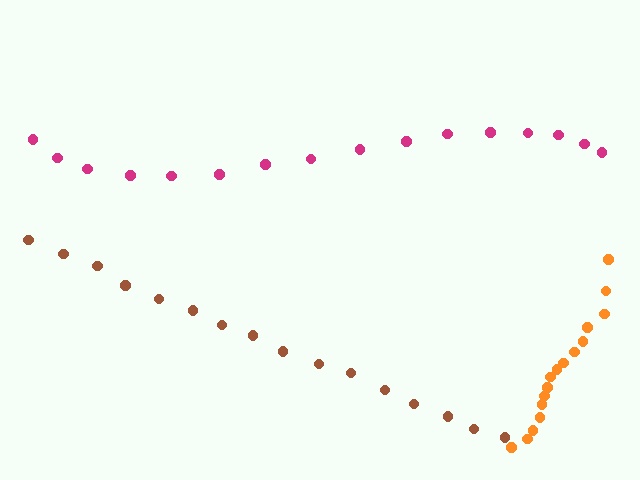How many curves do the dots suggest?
There are 3 distinct paths.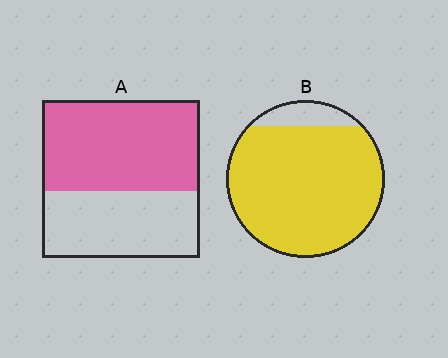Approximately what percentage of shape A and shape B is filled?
A is approximately 60% and B is approximately 90%.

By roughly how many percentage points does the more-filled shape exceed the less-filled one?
By roughly 30 percentage points (B over A).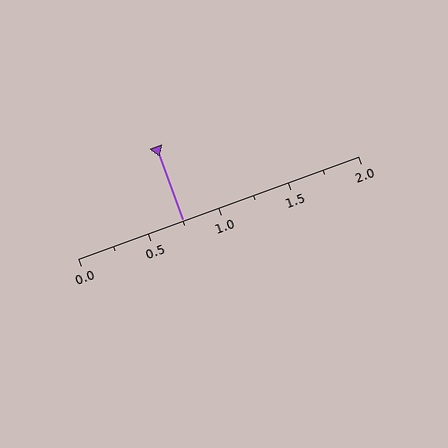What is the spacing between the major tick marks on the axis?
The major ticks are spaced 0.5 apart.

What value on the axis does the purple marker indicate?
The marker indicates approximately 0.75.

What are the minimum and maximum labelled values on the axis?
The axis runs from 0.0 to 2.0.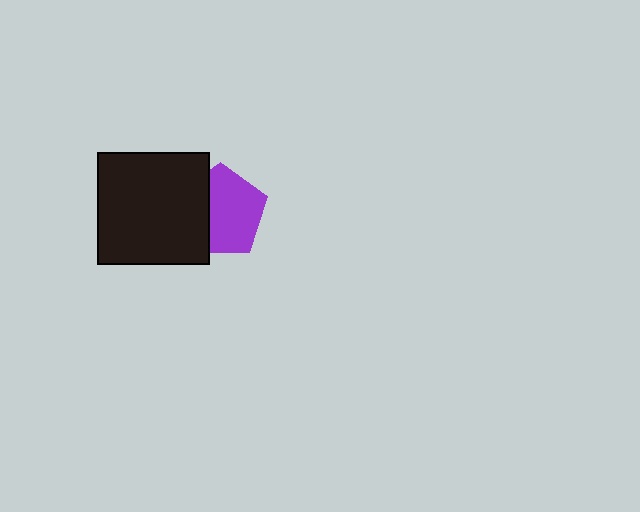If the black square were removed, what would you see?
You would see the complete purple pentagon.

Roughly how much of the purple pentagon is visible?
Most of it is visible (roughly 65%).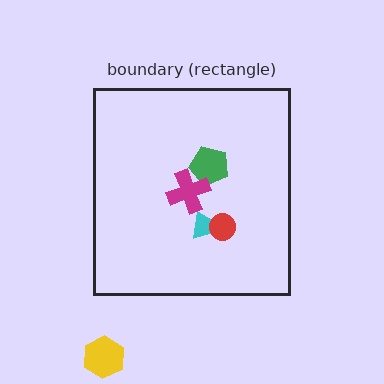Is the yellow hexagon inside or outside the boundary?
Outside.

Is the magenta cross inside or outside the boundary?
Inside.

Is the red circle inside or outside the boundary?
Inside.